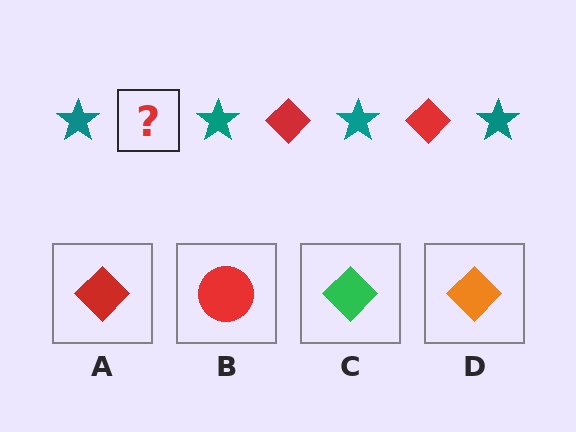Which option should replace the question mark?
Option A.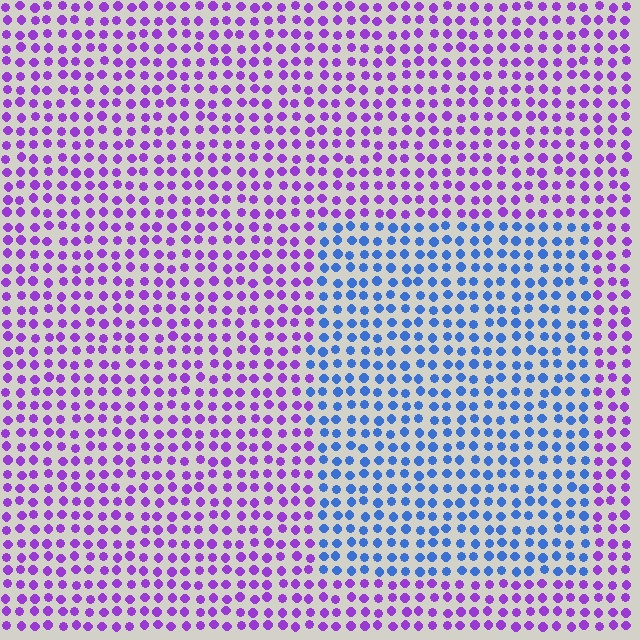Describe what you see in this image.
The image is filled with small purple elements in a uniform arrangement. A rectangle-shaped region is visible where the elements are tinted to a slightly different hue, forming a subtle color boundary.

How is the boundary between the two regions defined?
The boundary is defined purely by a slight shift in hue (about 59 degrees). Spacing, size, and orientation are identical on both sides.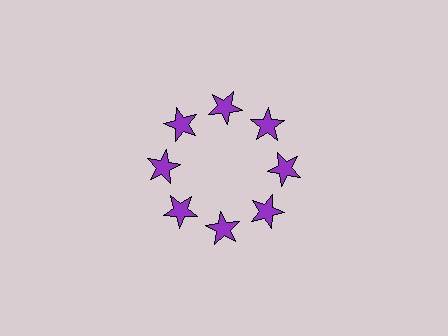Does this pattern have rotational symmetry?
Yes, this pattern has 8-fold rotational symmetry. It looks the same after rotating 45 degrees around the center.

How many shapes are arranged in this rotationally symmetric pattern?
There are 8 shapes, arranged in 8 groups of 1.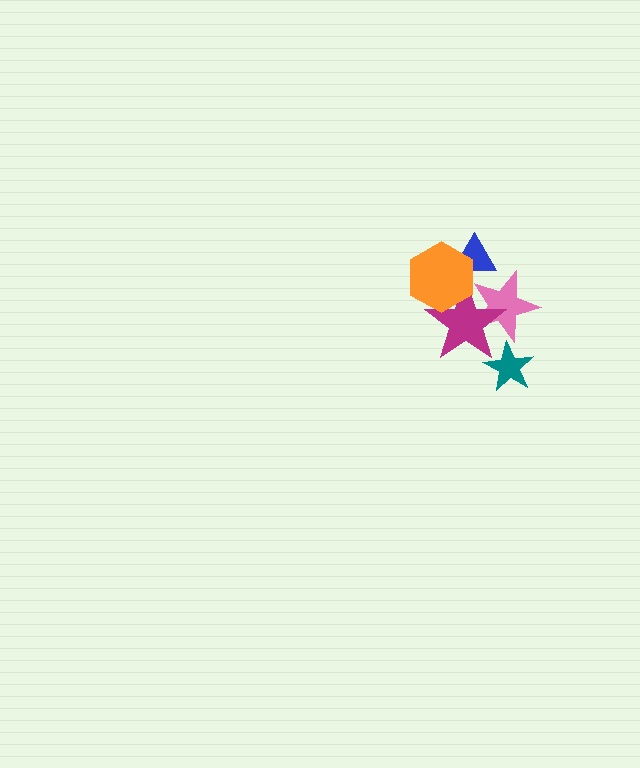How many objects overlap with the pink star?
1 object overlaps with the pink star.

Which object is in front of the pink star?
The magenta star is in front of the pink star.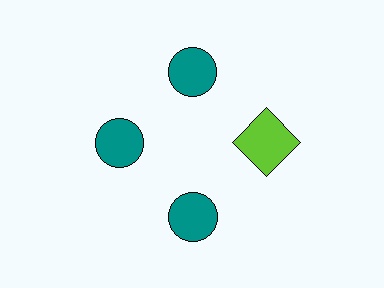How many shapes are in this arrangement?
There are 4 shapes arranged in a ring pattern.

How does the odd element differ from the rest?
It differs in both color (lime instead of teal) and shape (square instead of circle).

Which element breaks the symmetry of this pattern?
The lime square at roughly the 3 o'clock position breaks the symmetry. All other shapes are teal circles.